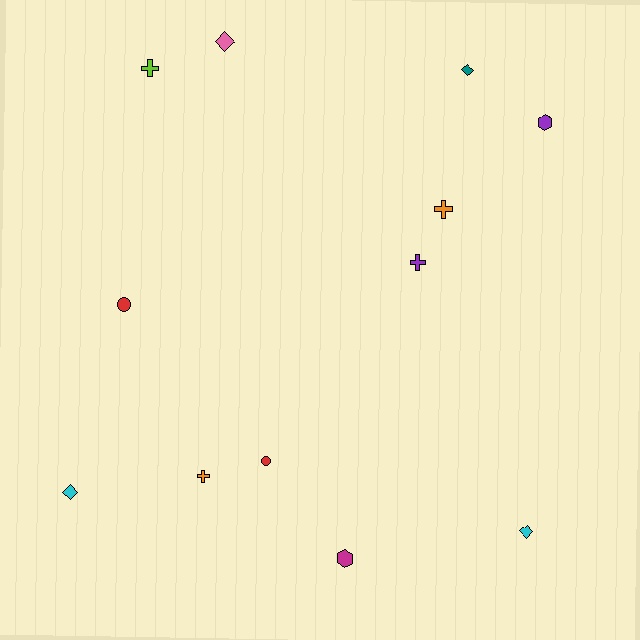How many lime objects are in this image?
There is 1 lime object.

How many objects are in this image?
There are 12 objects.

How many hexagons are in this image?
There are 2 hexagons.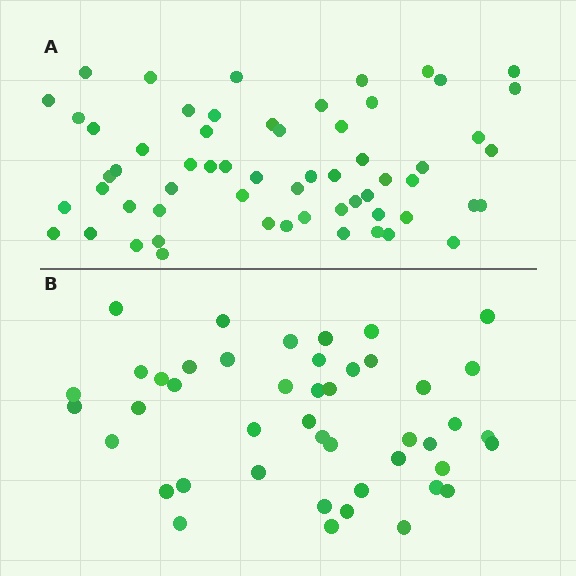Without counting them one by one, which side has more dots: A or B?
Region A (the top region) has more dots.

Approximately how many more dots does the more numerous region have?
Region A has approximately 15 more dots than region B.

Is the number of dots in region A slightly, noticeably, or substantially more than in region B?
Region A has noticeably more, but not dramatically so. The ratio is roughly 1.3 to 1.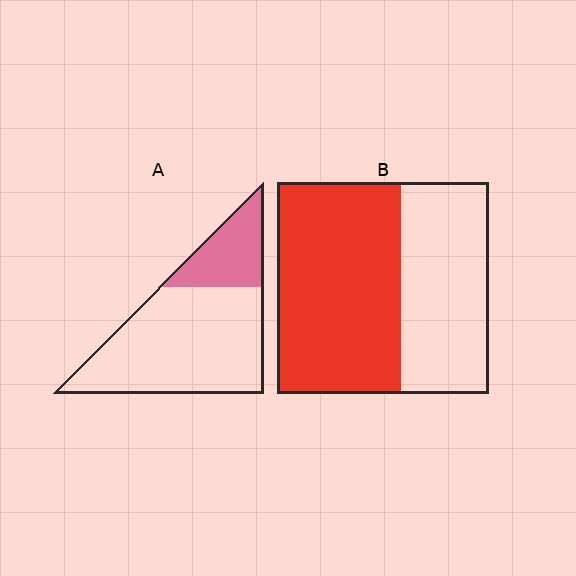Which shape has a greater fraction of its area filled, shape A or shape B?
Shape B.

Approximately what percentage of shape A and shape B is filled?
A is approximately 25% and B is approximately 60%.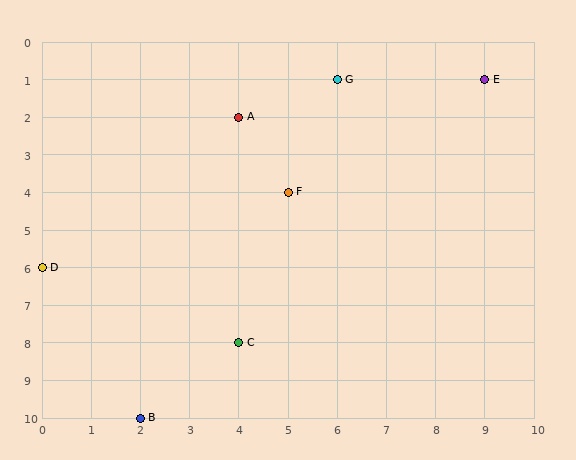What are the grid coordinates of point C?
Point C is at grid coordinates (4, 8).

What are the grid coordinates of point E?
Point E is at grid coordinates (9, 1).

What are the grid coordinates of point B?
Point B is at grid coordinates (2, 10).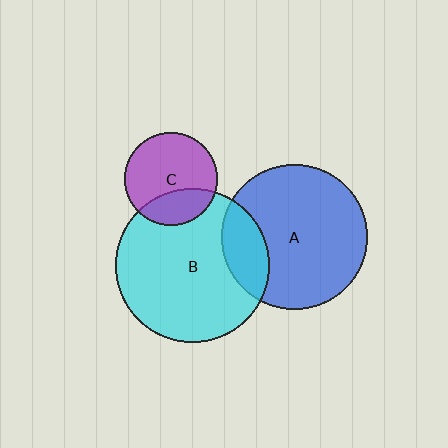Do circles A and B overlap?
Yes.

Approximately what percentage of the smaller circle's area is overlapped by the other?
Approximately 20%.